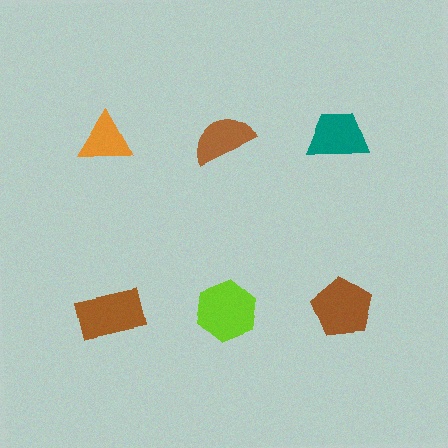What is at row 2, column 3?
A brown pentagon.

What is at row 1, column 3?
A teal trapezoid.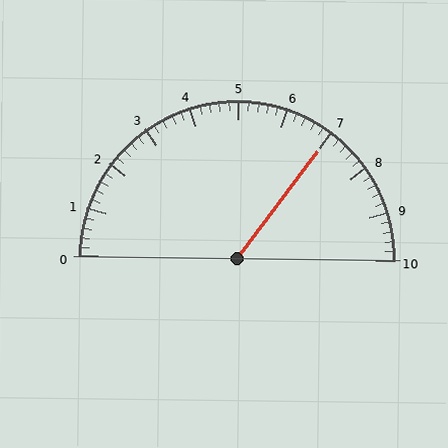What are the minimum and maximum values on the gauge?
The gauge ranges from 0 to 10.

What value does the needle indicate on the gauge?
The needle indicates approximately 7.0.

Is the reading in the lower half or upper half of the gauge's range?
The reading is in the upper half of the range (0 to 10).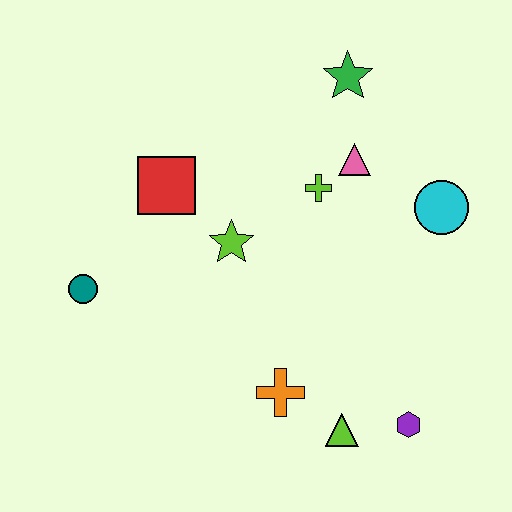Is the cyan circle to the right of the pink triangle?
Yes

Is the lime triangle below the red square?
Yes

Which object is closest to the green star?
The pink triangle is closest to the green star.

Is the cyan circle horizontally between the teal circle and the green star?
No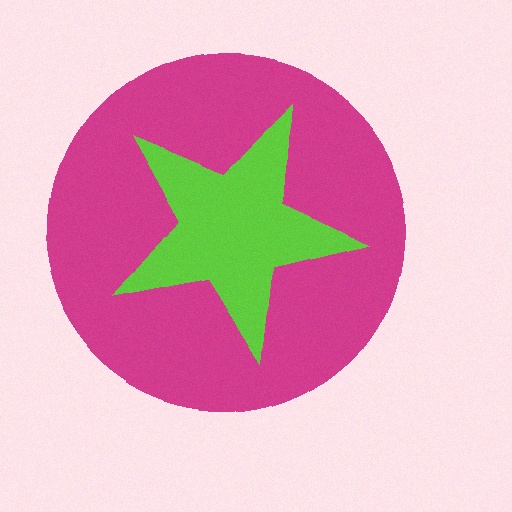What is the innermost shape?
The lime star.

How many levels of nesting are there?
2.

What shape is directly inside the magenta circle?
The lime star.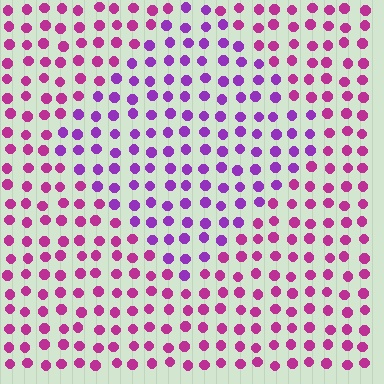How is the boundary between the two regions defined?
The boundary is defined purely by a slight shift in hue (about 34 degrees). Spacing, size, and orientation are identical on both sides.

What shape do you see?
I see a diamond.